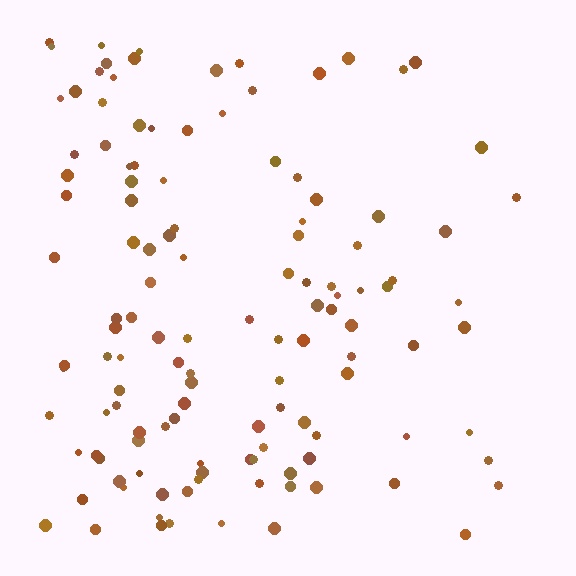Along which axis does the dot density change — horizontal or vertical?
Horizontal.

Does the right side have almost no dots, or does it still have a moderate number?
Still a moderate number, just noticeably fewer than the left.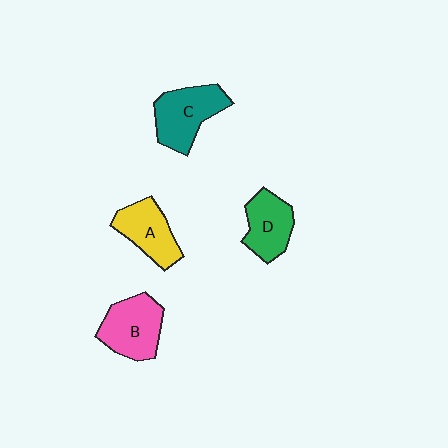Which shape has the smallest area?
Shape D (green).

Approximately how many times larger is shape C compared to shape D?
Approximately 1.2 times.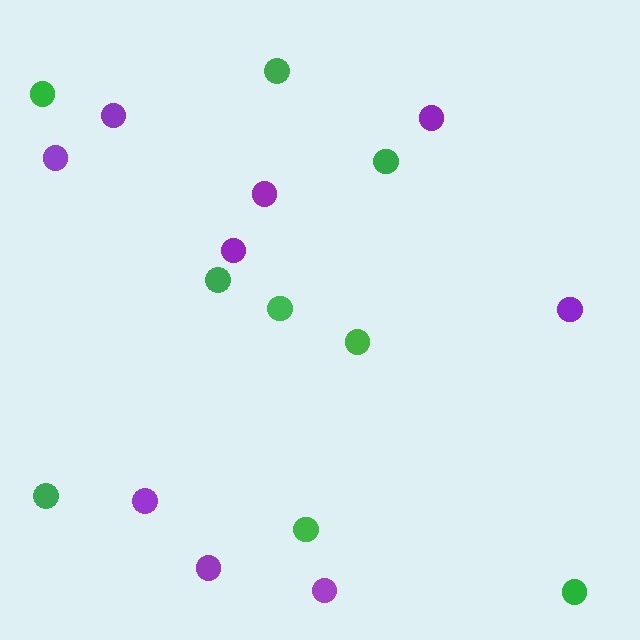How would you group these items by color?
There are 2 groups: one group of green circles (9) and one group of purple circles (9).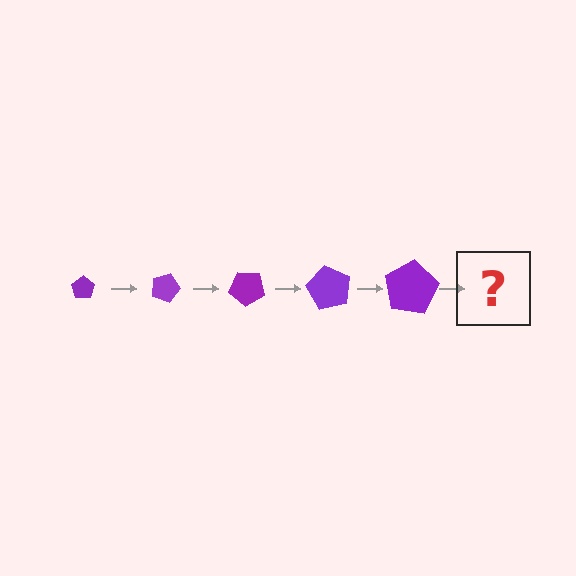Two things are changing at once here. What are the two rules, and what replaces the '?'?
The two rules are that the pentagon grows larger each step and it rotates 20 degrees each step. The '?' should be a pentagon, larger than the previous one and rotated 100 degrees from the start.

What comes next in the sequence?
The next element should be a pentagon, larger than the previous one and rotated 100 degrees from the start.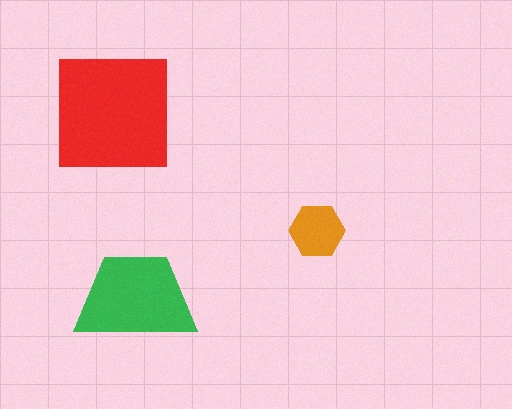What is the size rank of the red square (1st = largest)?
1st.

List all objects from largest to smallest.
The red square, the green trapezoid, the orange hexagon.